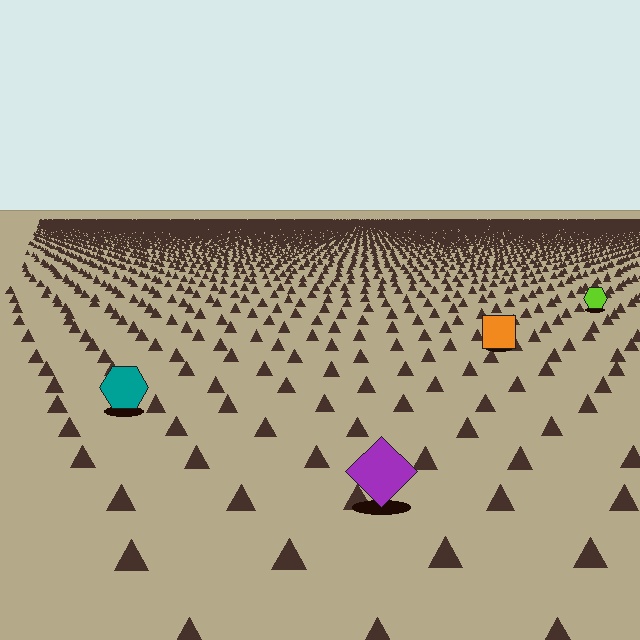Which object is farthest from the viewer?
The lime hexagon is farthest from the viewer. It appears smaller and the ground texture around it is denser.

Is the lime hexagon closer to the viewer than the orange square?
No. The orange square is closer — you can tell from the texture gradient: the ground texture is coarser near it.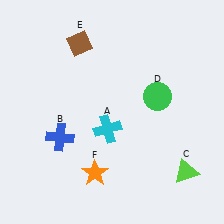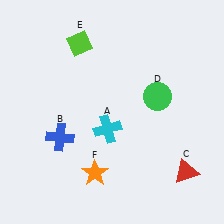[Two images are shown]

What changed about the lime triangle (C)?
In Image 1, C is lime. In Image 2, it changed to red.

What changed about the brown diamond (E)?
In Image 1, E is brown. In Image 2, it changed to lime.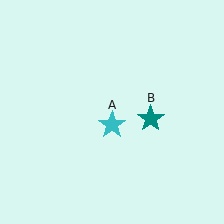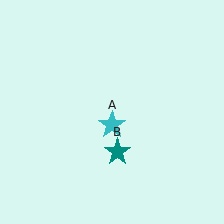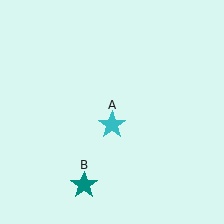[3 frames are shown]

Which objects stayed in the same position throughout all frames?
Cyan star (object A) remained stationary.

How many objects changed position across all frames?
1 object changed position: teal star (object B).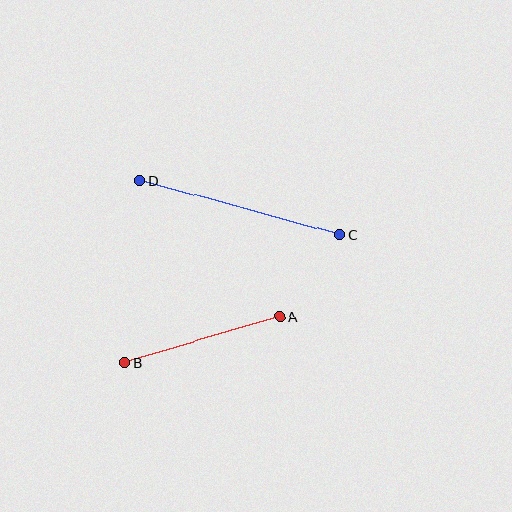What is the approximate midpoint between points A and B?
The midpoint is at approximately (202, 340) pixels.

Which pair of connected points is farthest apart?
Points C and D are farthest apart.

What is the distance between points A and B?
The distance is approximately 162 pixels.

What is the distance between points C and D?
The distance is approximately 207 pixels.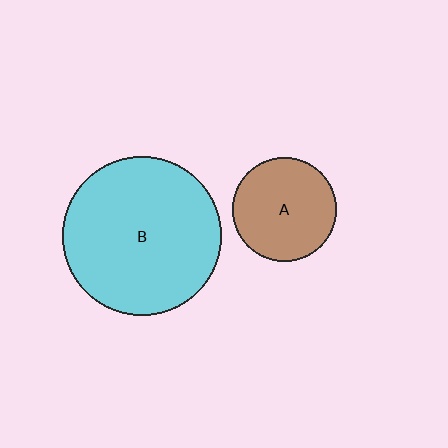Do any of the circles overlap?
No, none of the circles overlap.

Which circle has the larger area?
Circle B (cyan).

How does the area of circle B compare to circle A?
Approximately 2.3 times.